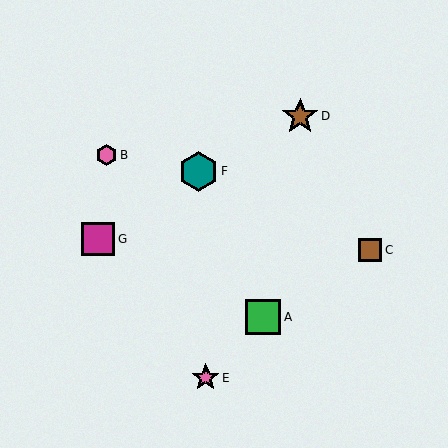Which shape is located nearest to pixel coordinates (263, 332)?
The green square (labeled A) at (263, 317) is nearest to that location.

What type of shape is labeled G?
Shape G is a magenta square.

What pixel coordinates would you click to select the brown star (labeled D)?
Click at (300, 116) to select the brown star D.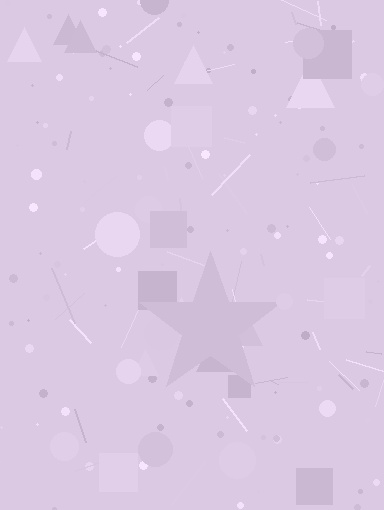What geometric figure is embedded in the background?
A star is embedded in the background.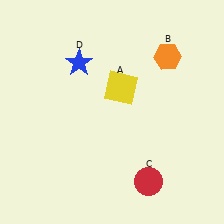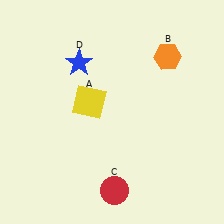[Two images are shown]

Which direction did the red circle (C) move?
The red circle (C) moved left.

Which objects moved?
The objects that moved are: the yellow square (A), the red circle (C).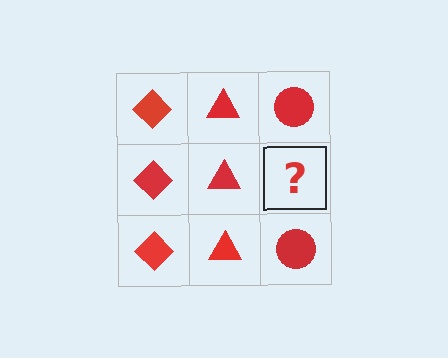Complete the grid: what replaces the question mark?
The question mark should be replaced with a red circle.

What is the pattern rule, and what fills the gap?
The rule is that each column has a consistent shape. The gap should be filled with a red circle.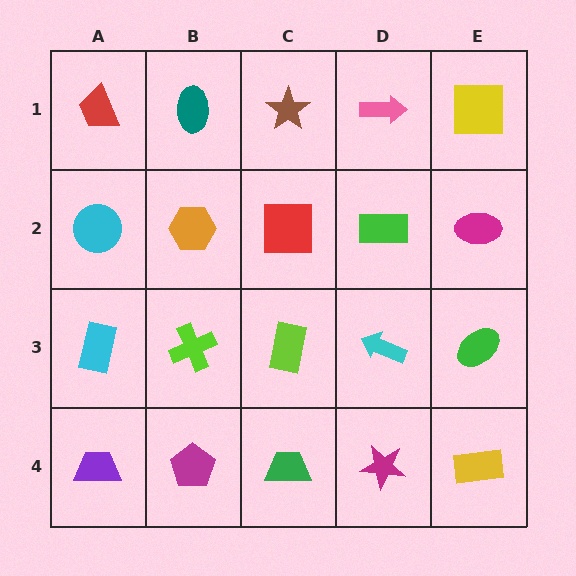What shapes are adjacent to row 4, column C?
A lime rectangle (row 3, column C), a magenta pentagon (row 4, column B), a magenta star (row 4, column D).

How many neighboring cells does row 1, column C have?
3.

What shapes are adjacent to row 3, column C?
A red square (row 2, column C), a green trapezoid (row 4, column C), a lime cross (row 3, column B), a cyan arrow (row 3, column D).